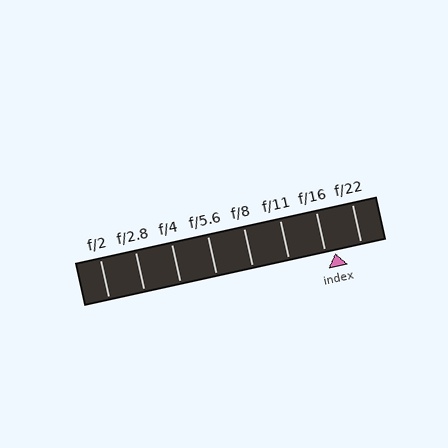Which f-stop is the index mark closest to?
The index mark is closest to f/16.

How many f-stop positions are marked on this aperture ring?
There are 8 f-stop positions marked.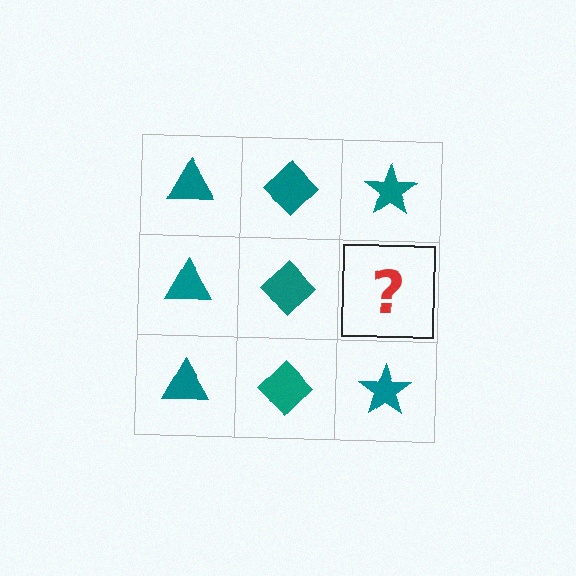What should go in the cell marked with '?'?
The missing cell should contain a teal star.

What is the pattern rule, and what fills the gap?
The rule is that each column has a consistent shape. The gap should be filled with a teal star.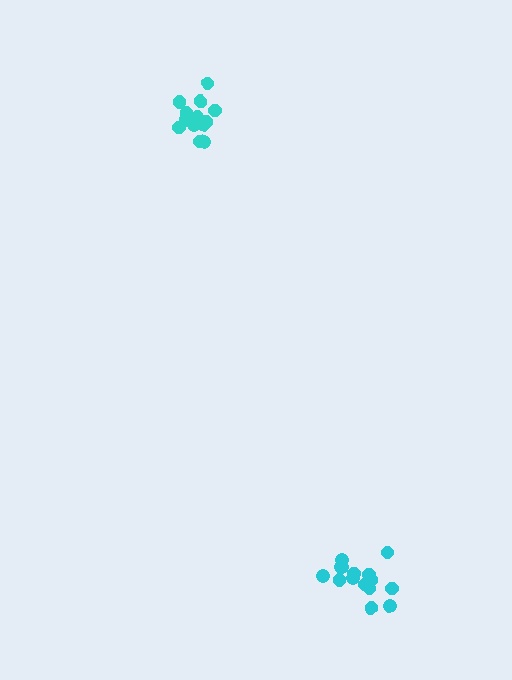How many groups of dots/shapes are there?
There are 2 groups.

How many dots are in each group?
Group 1: 15 dots, Group 2: 15 dots (30 total).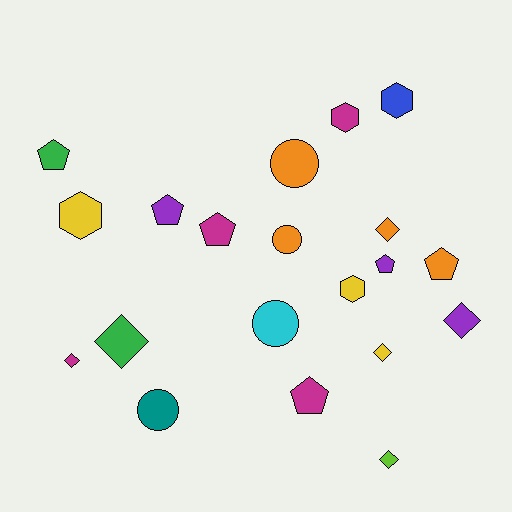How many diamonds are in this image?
There are 6 diamonds.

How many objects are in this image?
There are 20 objects.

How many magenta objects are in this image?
There are 4 magenta objects.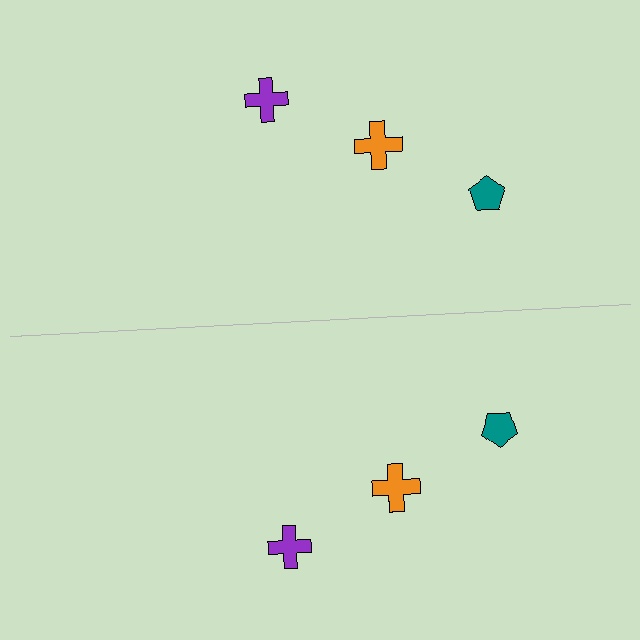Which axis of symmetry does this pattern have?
The pattern has a horizontal axis of symmetry running through the center of the image.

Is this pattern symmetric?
Yes, this pattern has bilateral (reflection) symmetry.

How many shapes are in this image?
There are 6 shapes in this image.